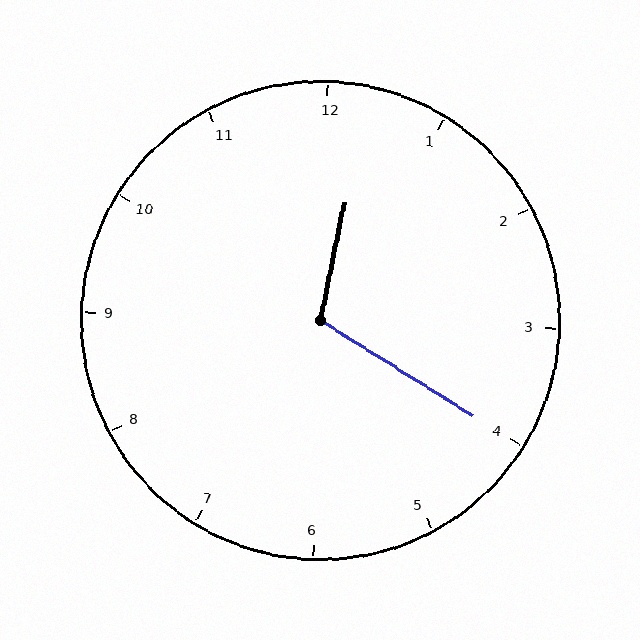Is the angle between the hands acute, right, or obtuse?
It is obtuse.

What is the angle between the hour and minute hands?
Approximately 110 degrees.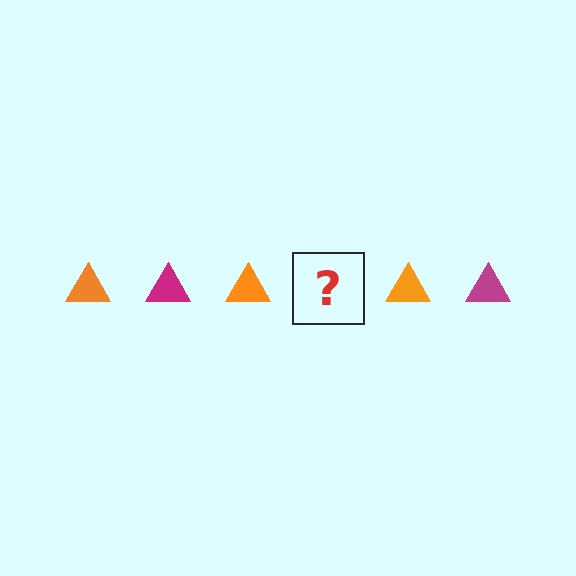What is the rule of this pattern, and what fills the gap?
The rule is that the pattern cycles through orange, magenta triangles. The gap should be filled with a magenta triangle.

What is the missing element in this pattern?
The missing element is a magenta triangle.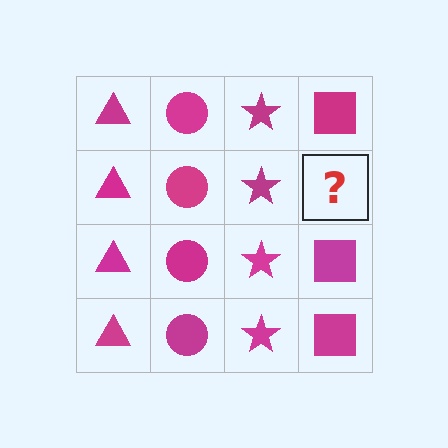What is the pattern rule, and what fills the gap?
The rule is that each column has a consistent shape. The gap should be filled with a magenta square.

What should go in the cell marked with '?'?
The missing cell should contain a magenta square.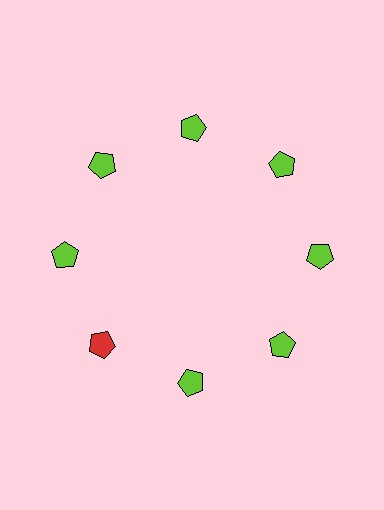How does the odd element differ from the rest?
It has a different color: red instead of lime.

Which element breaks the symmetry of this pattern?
The red pentagon at roughly the 8 o'clock position breaks the symmetry. All other shapes are lime pentagons.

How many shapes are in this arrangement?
There are 8 shapes arranged in a ring pattern.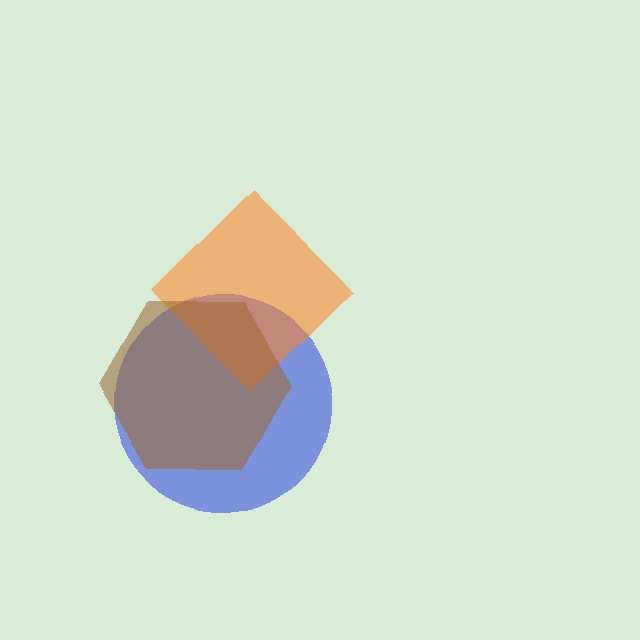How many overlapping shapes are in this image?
There are 3 overlapping shapes in the image.